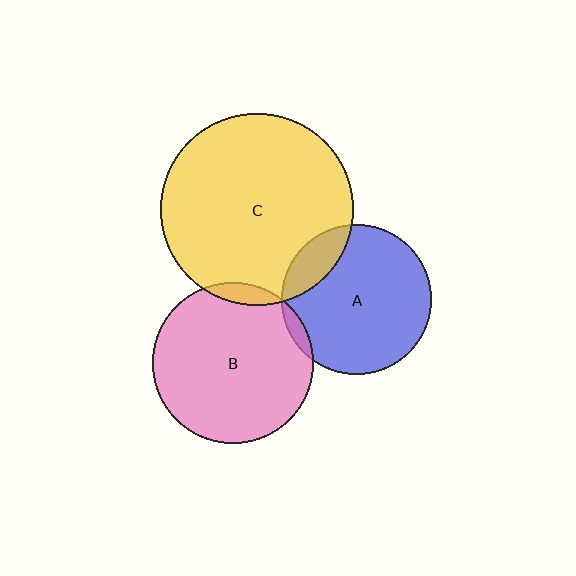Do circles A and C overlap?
Yes.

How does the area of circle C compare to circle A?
Approximately 1.7 times.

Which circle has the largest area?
Circle C (yellow).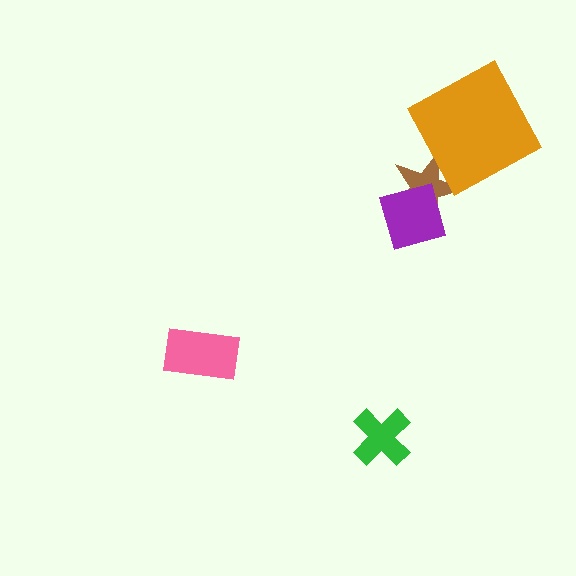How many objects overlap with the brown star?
2 objects overlap with the brown star.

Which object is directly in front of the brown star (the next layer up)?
The purple diamond is directly in front of the brown star.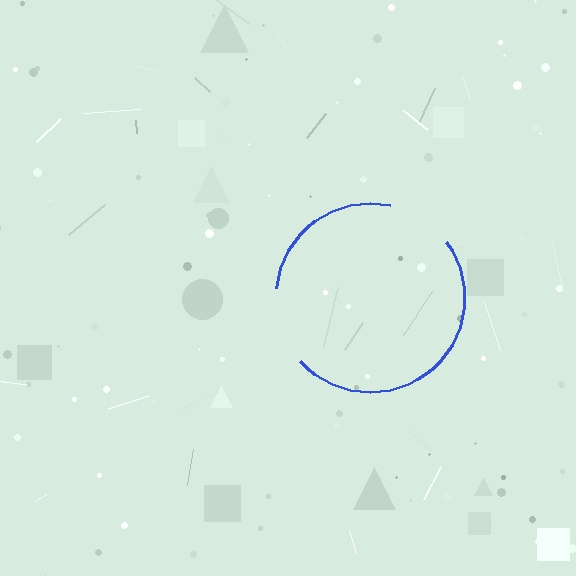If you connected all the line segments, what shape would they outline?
They would outline a circle.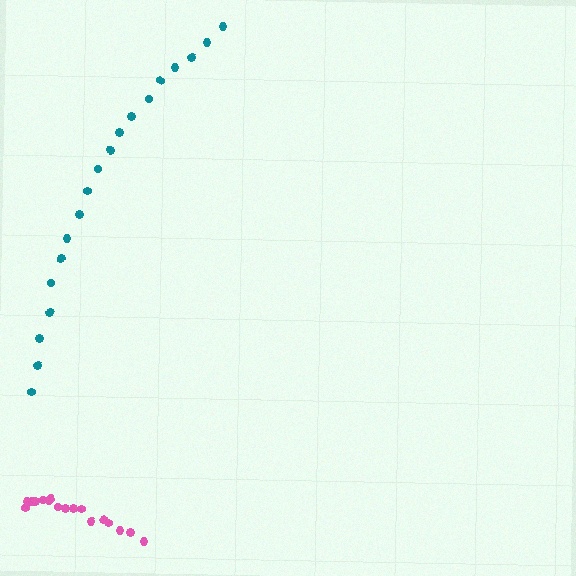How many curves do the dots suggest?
There are 2 distinct paths.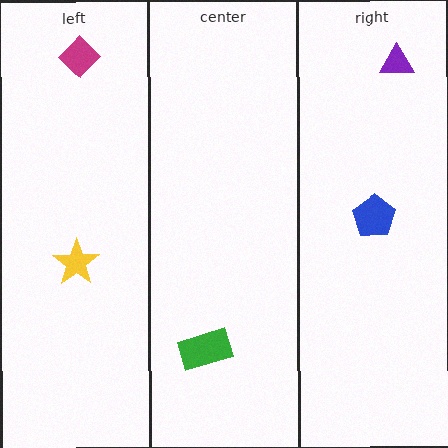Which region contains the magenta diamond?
The left region.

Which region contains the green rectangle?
The center region.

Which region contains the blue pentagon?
The right region.